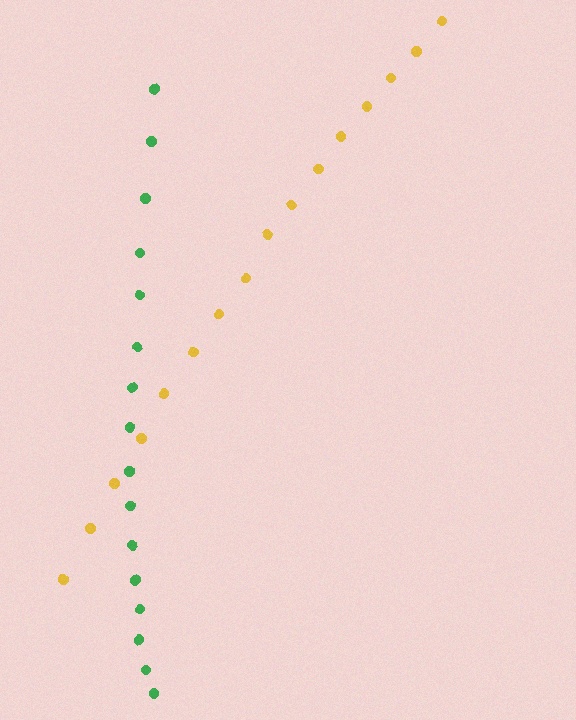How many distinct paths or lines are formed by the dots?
There are 2 distinct paths.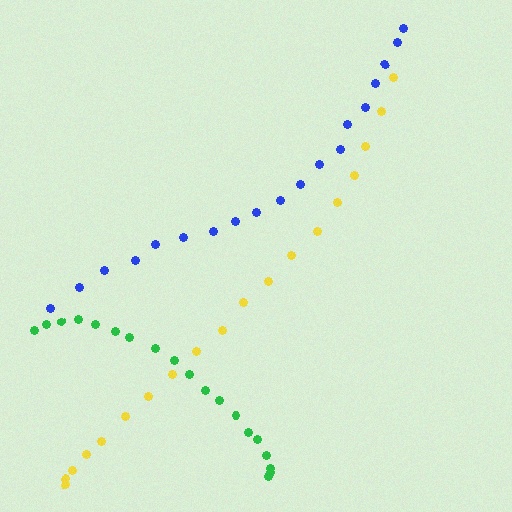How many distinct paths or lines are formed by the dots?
There are 3 distinct paths.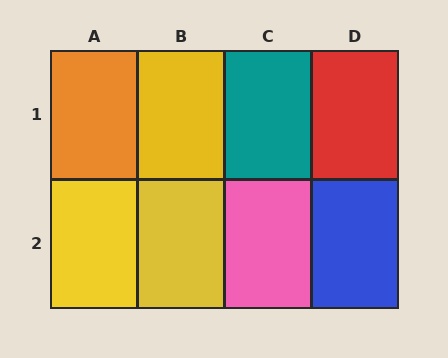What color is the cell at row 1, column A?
Orange.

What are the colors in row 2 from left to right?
Yellow, yellow, pink, blue.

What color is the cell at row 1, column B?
Yellow.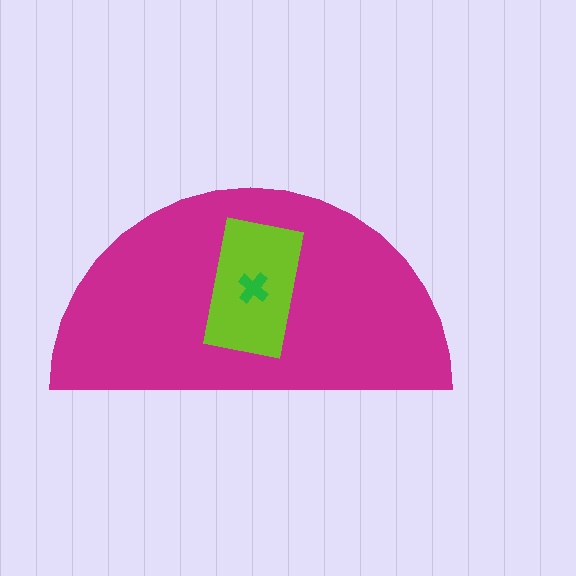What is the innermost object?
The green cross.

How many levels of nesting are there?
3.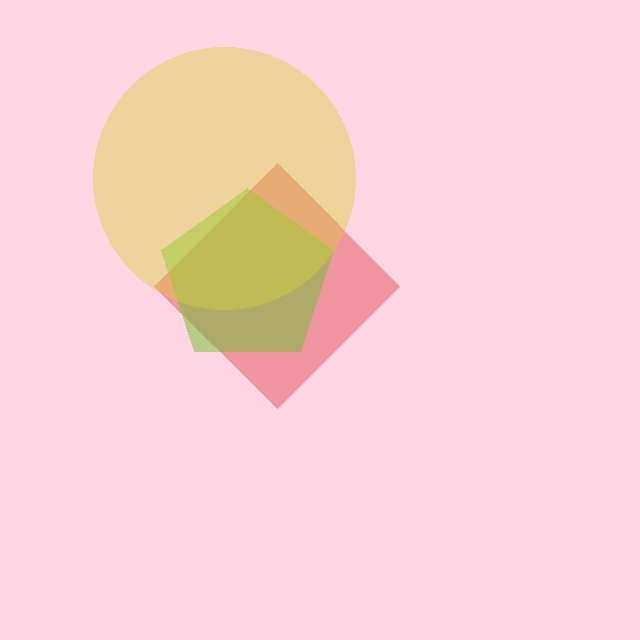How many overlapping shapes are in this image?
There are 3 overlapping shapes in the image.